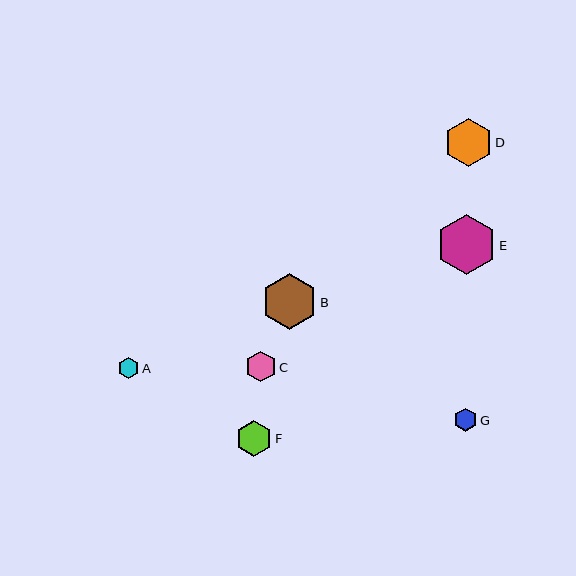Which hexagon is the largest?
Hexagon E is the largest with a size of approximately 60 pixels.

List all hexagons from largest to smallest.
From largest to smallest: E, B, D, F, C, G, A.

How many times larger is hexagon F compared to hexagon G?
Hexagon F is approximately 1.5 times the size of hexagon G.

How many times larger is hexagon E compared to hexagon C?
Hexagon E is approximately 1.9 times the size of hexagon C.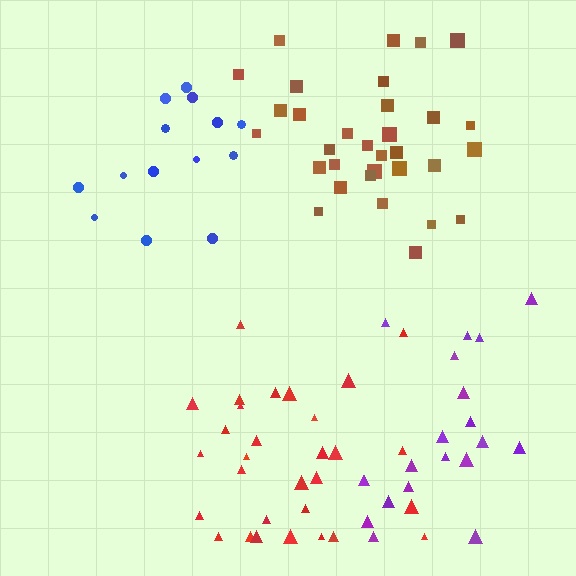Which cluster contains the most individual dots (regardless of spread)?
Brown (32).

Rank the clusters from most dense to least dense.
brown, red, purple, blue.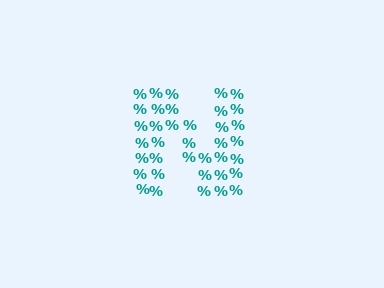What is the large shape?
The large shape is the letter N.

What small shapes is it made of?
It is made of small percent signs.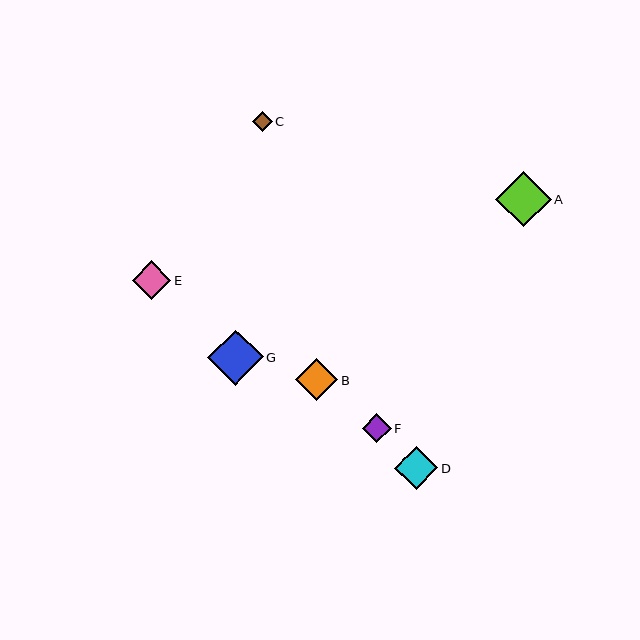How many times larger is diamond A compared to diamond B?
Diamond A is approximately 1.3 times the size of diamond B.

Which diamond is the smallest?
Diamond C is the smallest with a size of approximately 19 pixels.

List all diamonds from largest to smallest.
From largest to smallest: G, A, D, B, E, F, C.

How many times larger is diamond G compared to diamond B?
Diamond G is approximately 1.3 times the size of diamond B.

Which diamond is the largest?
Diamond G is the largest with a size of approximately 55 pixels.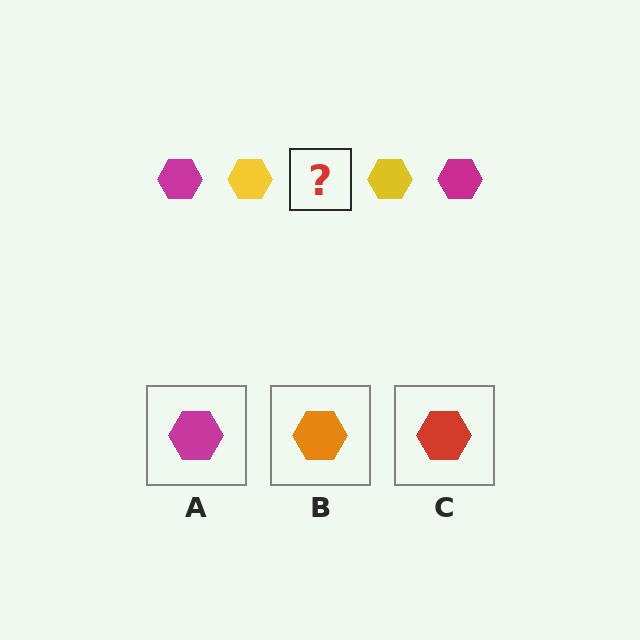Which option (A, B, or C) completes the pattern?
A.